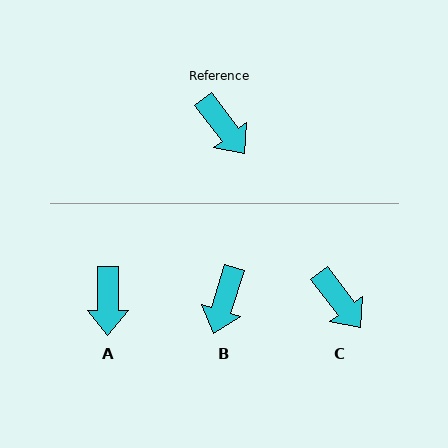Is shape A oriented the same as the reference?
No, it is off by about 37 degrees.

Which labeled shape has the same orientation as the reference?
C.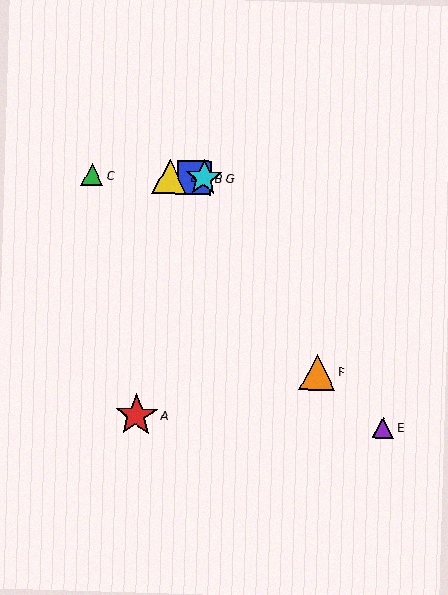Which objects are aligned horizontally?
Objects B, C, D, G are aligned horizontally.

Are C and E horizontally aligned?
No, C is at y≈175 and E is at y≈428.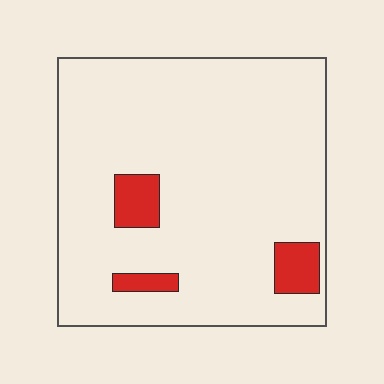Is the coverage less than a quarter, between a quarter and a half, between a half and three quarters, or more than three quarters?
Less than a quarter.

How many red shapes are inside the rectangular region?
3.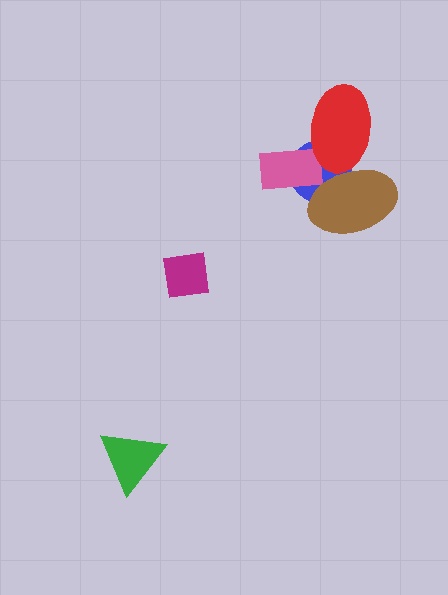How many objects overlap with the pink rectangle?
2 objects overlap with the pink rectangle.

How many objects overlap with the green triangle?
0 objects overlap with the green triangle.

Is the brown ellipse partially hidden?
No, no other shape covers it.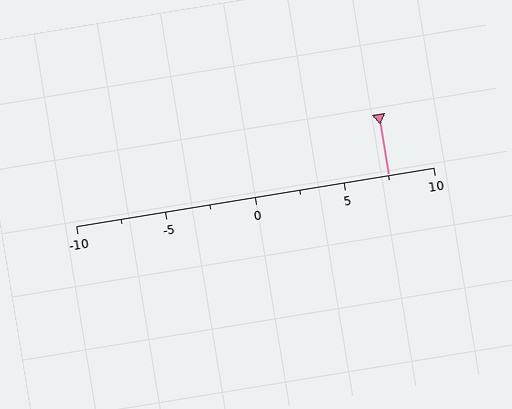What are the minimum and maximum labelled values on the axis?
The axis runs from -10 to 10.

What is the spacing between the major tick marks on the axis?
The major ticks are spaced 5 apart.